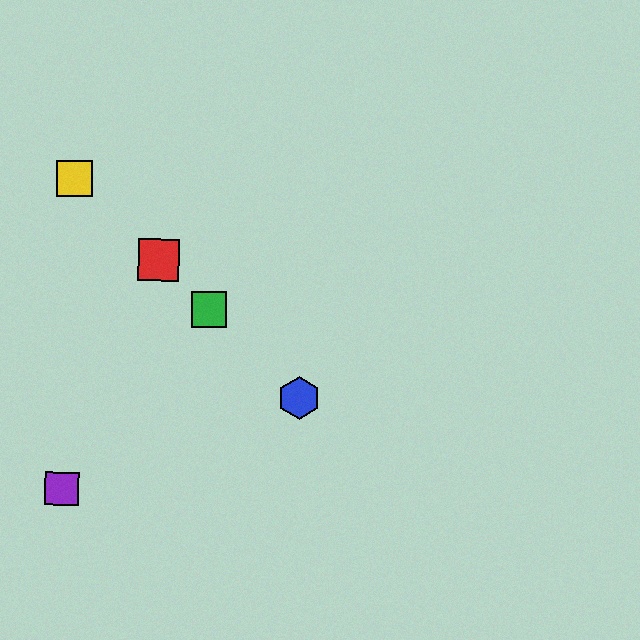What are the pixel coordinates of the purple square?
The purple square is at (62, 488).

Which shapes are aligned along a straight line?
The red square, the blue hexagon, the green square, the yellow square are aligned along a straight line.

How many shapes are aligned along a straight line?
4 shapes (the red square, the blue hexagon, the green square, the yellow square) are aligned along a straight line.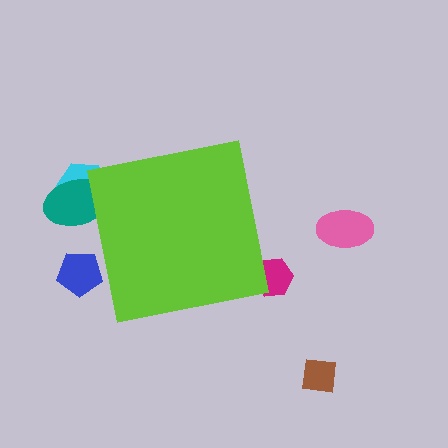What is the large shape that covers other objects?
A lime square.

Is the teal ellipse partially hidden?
Yes, the teal ellipse is partially hidden behind the lime square.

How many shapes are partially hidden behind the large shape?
4 shapes are partially hidden.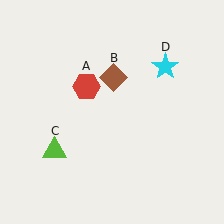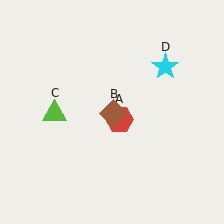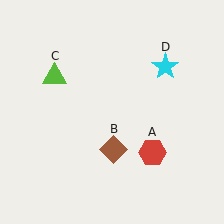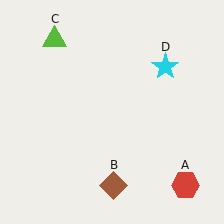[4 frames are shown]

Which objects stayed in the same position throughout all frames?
Cyan star (object D) remained stationary.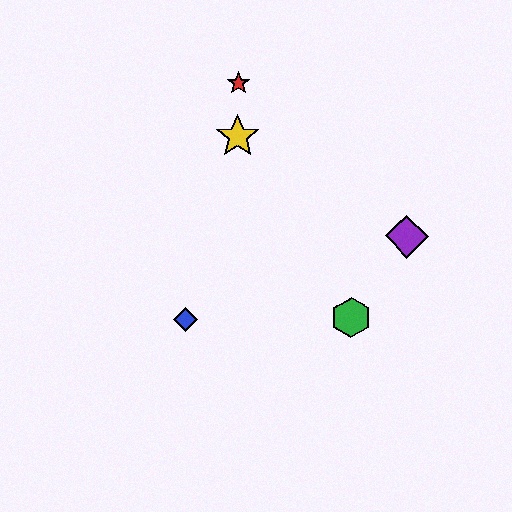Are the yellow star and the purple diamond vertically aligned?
No, the yellow star is at x≈238 and the purple diamond is at x≈407.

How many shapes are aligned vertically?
2 shapes (the red star, the yellow star) are aligned vertically.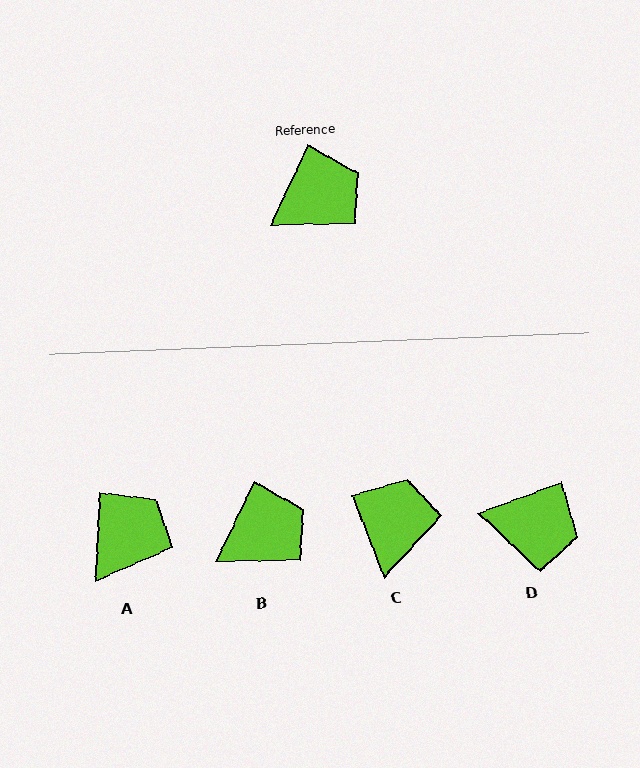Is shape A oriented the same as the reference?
No, it is off by about 23 degrees.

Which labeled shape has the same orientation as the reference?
B.